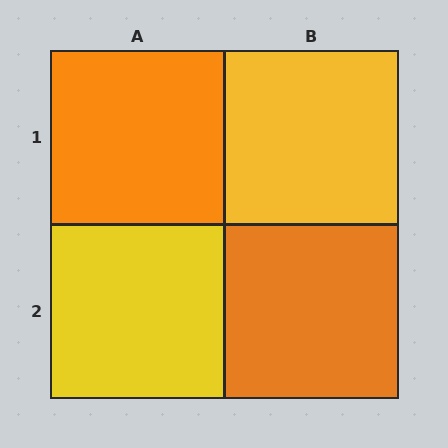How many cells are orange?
2 cells are orange.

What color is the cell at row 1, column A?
Orange.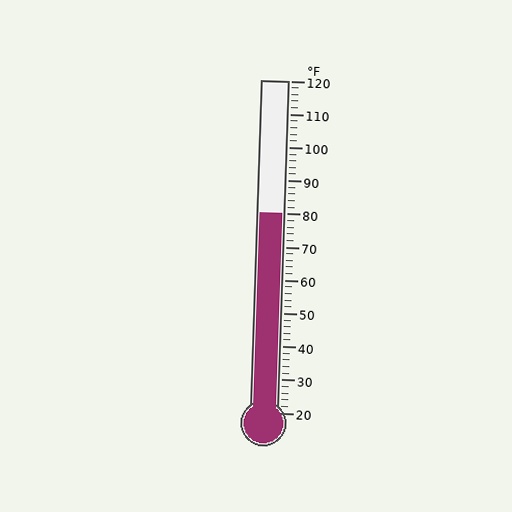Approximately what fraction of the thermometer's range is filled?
The thermometer is filled to approximately 60% of its range.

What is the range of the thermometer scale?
The thermometer scale ranges from 20°F to 120°F.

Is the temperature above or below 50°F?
The temperature is above 50°F.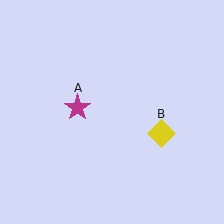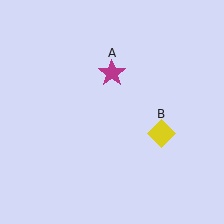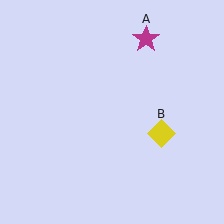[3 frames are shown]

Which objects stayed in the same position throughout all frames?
Yellow diamond (object B) remained stationary.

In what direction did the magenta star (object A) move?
The magenta star (object A) moved up and to the right.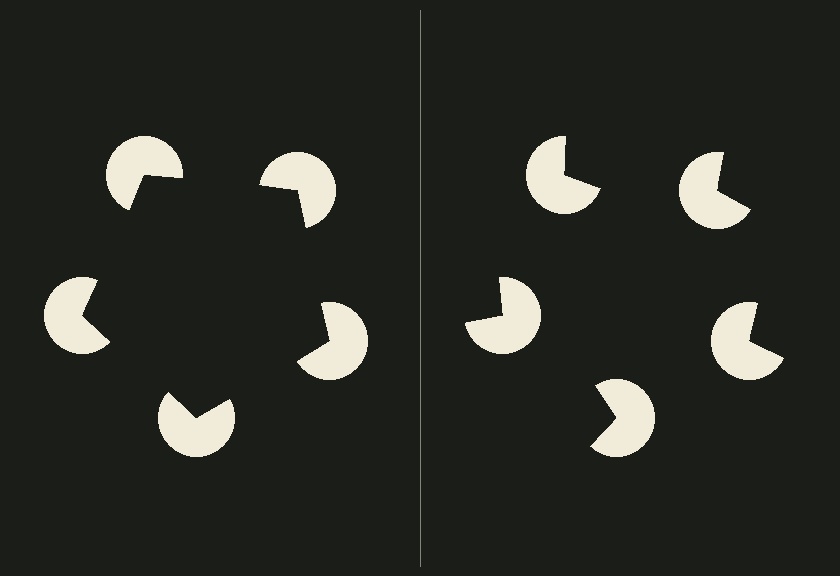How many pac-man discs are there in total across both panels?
10 — 5 on each side.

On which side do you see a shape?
An illusory pentagon appears on the left side. On the right side the wedge cuts are rotated, so no coherent shape forms.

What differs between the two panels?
The pac-man discs are positioned identically on both sides; only the wedge orientations differ. On the left they align to a pentagon; on the right they are misaligned.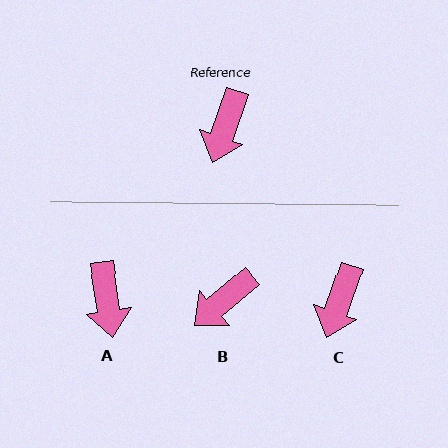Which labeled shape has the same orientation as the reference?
C.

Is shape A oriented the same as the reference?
No, it is off by about 28 degrees.